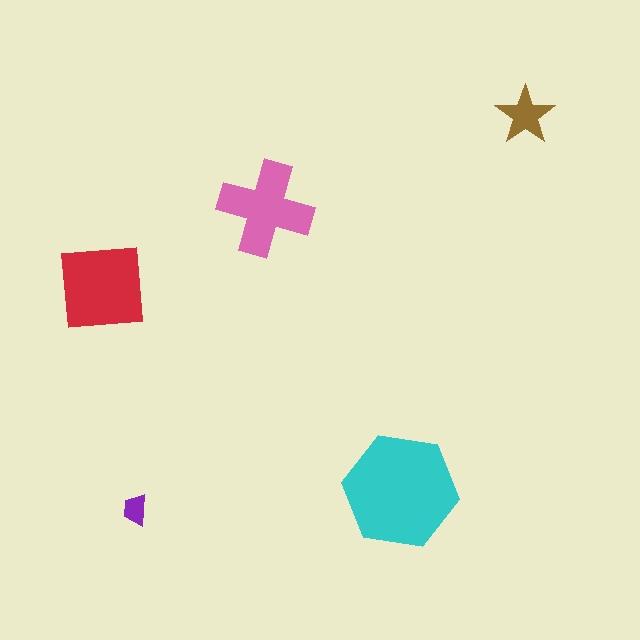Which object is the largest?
The cyan hexagon.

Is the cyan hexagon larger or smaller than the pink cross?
Larger.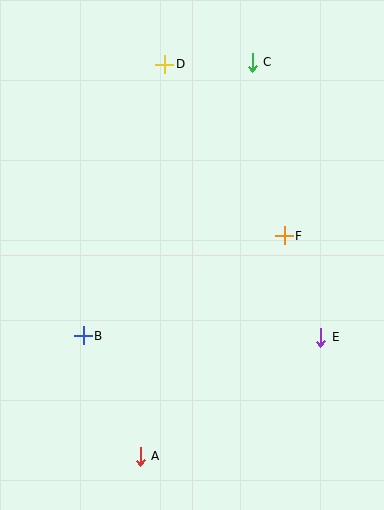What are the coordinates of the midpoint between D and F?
The midpoint between D and F is at (224, 150).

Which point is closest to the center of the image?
Point F at (284, 236) is closest to the center.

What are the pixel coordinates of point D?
Point D is at (165, 64).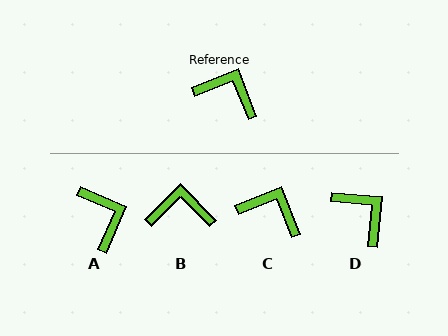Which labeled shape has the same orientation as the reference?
C.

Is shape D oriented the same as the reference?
No, it is off by about 27 degrees.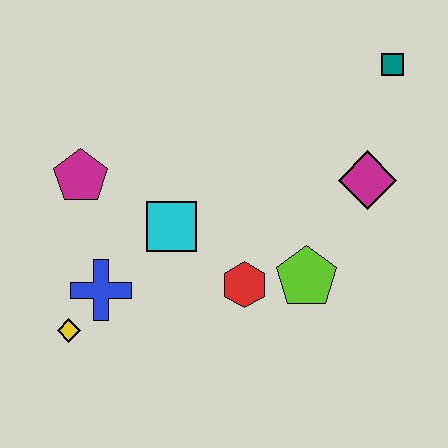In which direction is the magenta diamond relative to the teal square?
The magenta diamond is below the teal square.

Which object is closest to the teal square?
The magenta diamond is closest to the teal square.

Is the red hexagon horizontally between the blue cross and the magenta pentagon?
No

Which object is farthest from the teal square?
The yellow diamond is farthest from the teal square.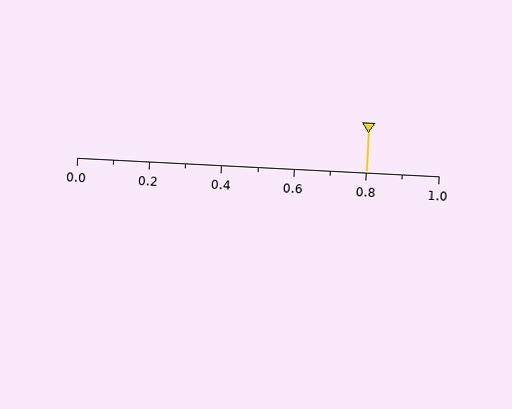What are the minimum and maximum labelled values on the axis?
The axis runs from 0.0 to 1.0.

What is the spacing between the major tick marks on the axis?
The major ticks are spaced 0.2 apart.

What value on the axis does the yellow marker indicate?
The marker indicates approximately 0.8.